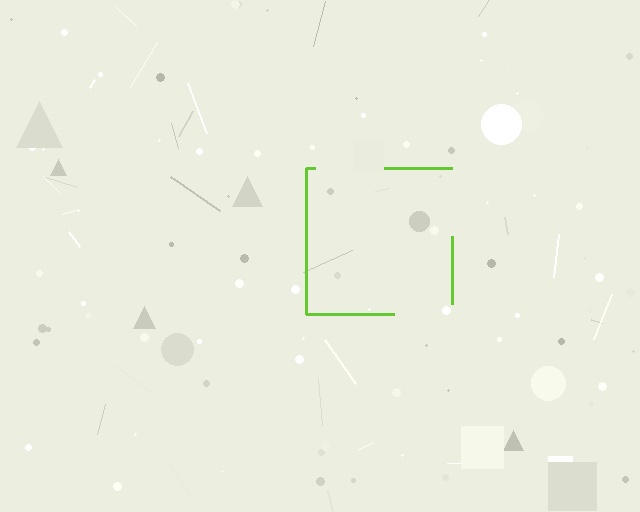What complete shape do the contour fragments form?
The contour fragments form a square.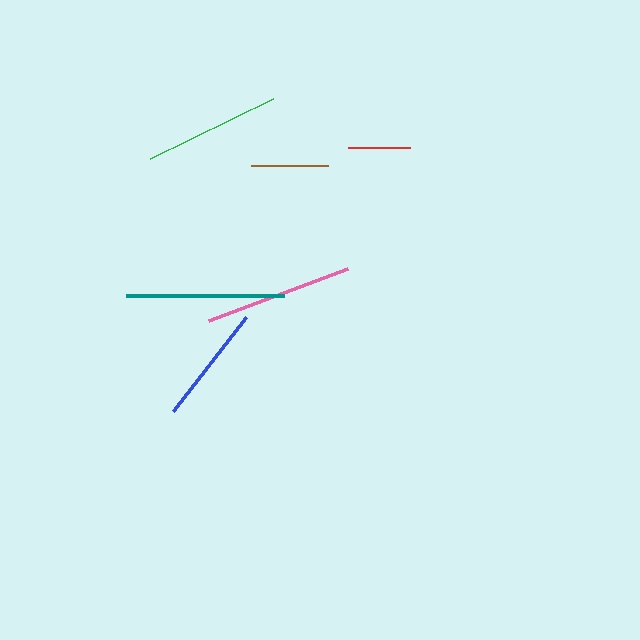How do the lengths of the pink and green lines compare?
The pink and green lines are approximately the same length.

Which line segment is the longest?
The teal line is the longest at approximately 157 pixels.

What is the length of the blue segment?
The blue segment is approximately 120 pixels long.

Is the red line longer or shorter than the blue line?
The blue line is longer than the red line.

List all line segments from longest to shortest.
From longest to shortest: teal, pink, green, blue, brown, red.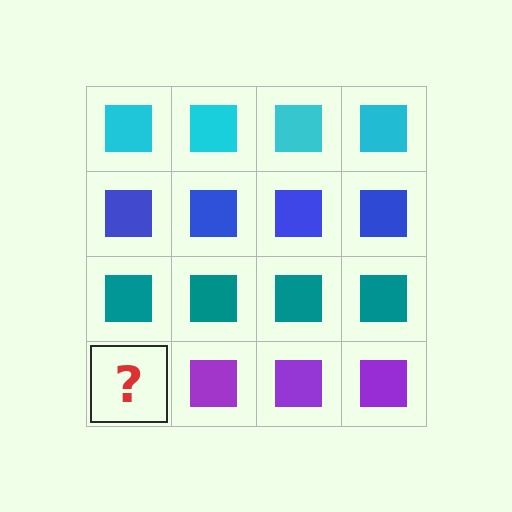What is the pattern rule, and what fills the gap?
The rule is that each row has a consistent color. The gap should be filled with a purple square.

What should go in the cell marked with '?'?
The missing cell should contain a purple square.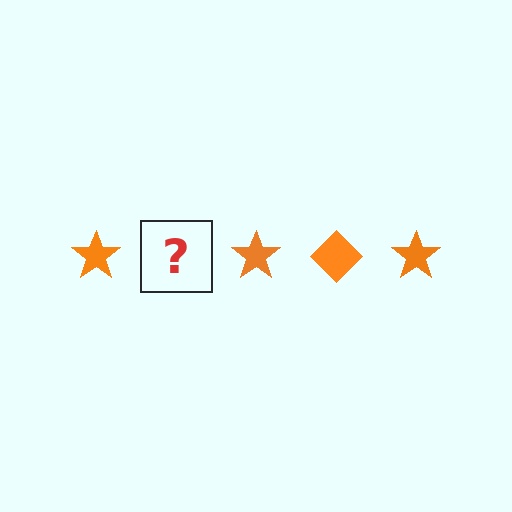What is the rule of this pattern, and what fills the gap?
The rule is that the pattern cycles through star, diamond shapes in orange. The gap should be filled with an orange diamond.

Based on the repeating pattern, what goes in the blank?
The blank should be an orange diamond.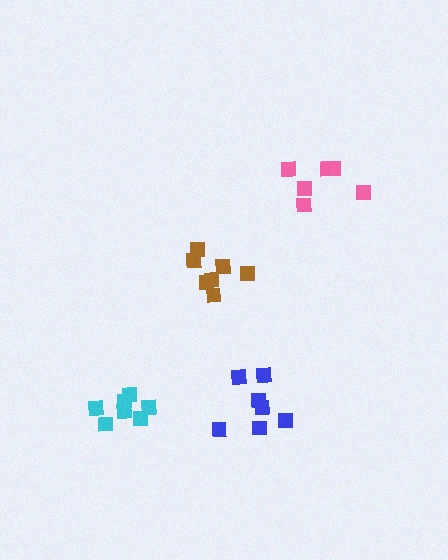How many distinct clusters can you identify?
There are 4 distinct clusters.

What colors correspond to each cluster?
The clusters are colored: pink, cyan, blue, brown.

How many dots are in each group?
Group 1: 6 dots, Group 2: 7 dots, Group 3: 7 dots, Group 4: 7 dots (27 total).